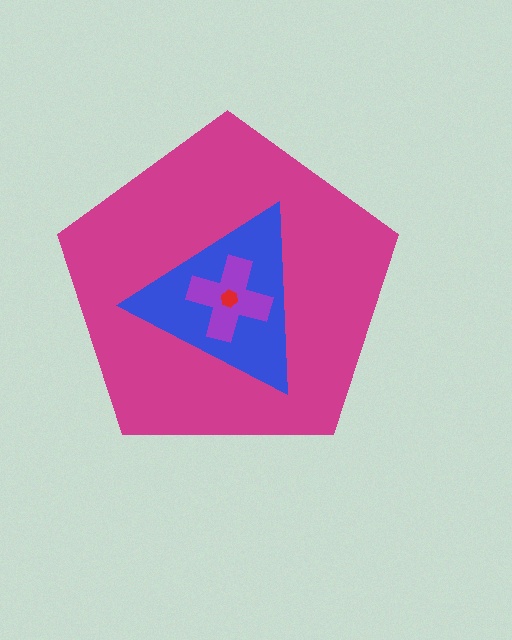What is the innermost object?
The red hexagon.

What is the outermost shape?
The magenta pentagon.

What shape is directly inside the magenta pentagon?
The blue triangle.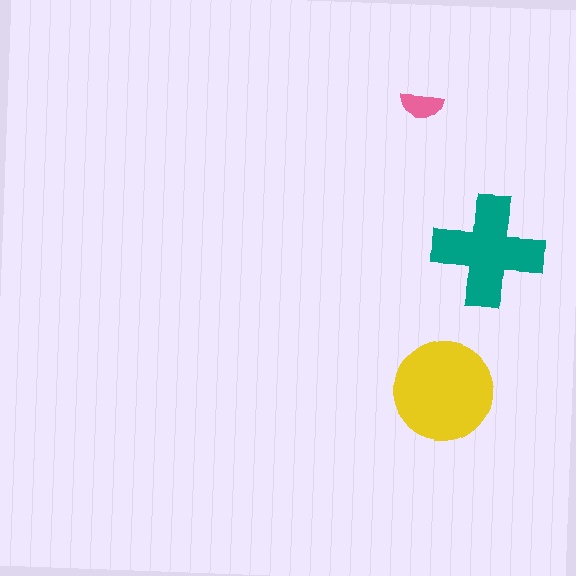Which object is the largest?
The yellow circle.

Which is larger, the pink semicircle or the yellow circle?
The yellow circle.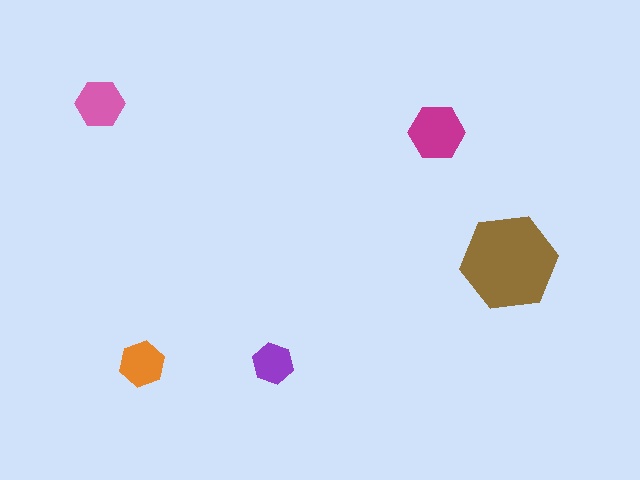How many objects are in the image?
There are 5 objects in the image.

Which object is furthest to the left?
The pink hexagon is leftmost.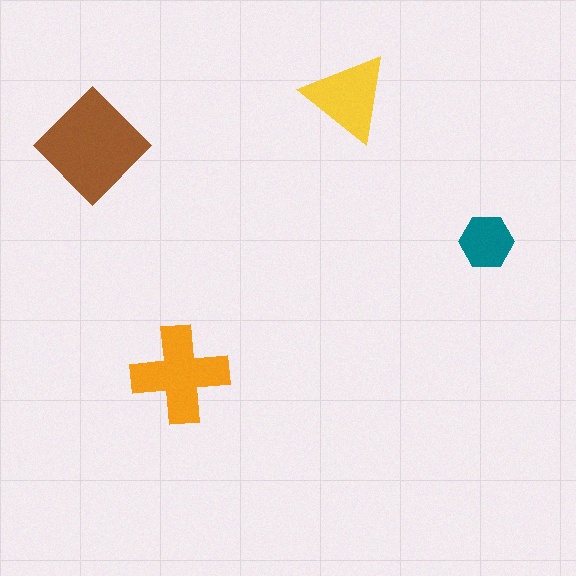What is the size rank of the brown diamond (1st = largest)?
1st.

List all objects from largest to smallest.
The brown diamond, the orange cross, the yellow triangle, the teal hexagon.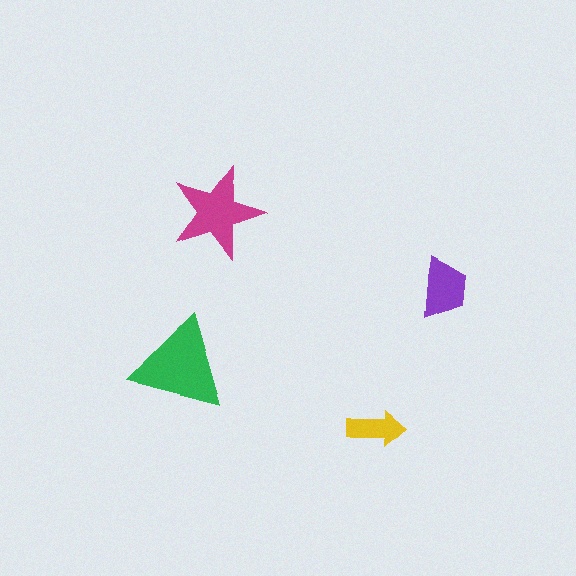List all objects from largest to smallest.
The green triangle, the magenta star, the purple trapezoid, the yellow arrow.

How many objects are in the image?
There are 4 objects in the image.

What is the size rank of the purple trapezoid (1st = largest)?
3rd.